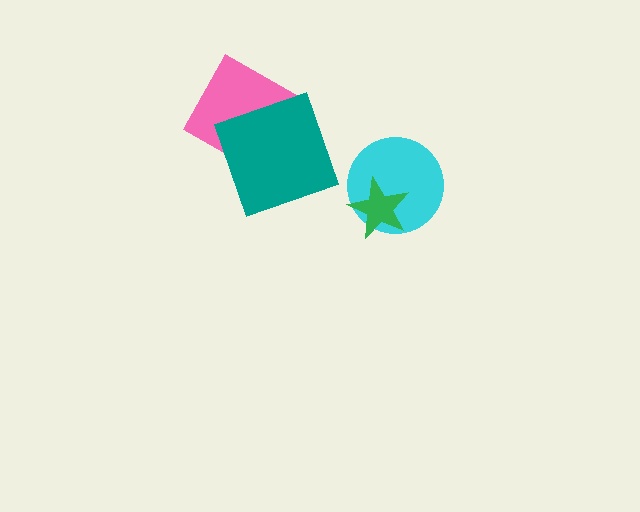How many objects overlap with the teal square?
1 object overlaps with the teal square.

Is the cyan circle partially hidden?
Yes, it is partially covered by another shape.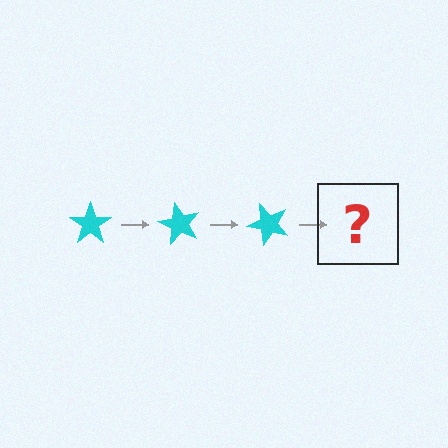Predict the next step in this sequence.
The next step is a cyan star rotated 180 degrees.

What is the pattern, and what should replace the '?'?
The pattern is that the star rotates 60 degrees each step. The '?' should be a cyan star rotated 180 degrees.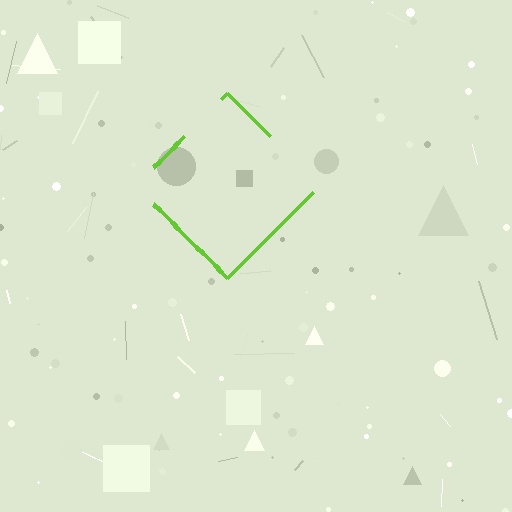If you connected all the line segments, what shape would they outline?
They would outline a diamond.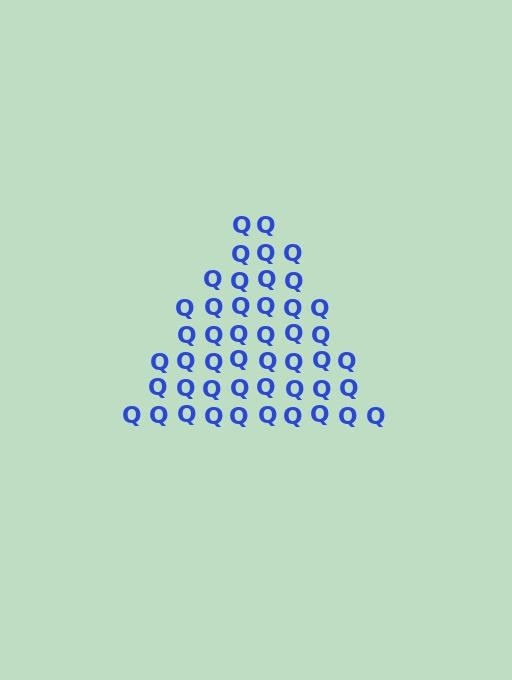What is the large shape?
The large shape is a triangle.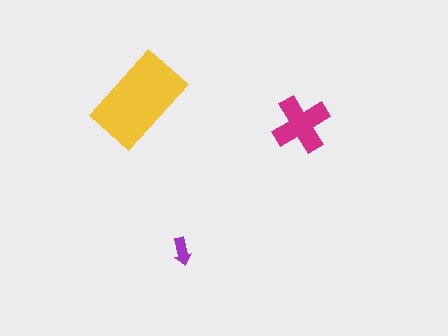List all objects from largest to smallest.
The yellow rectangle, the magenta cross, the purple arrow.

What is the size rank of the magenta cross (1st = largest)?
2nd.